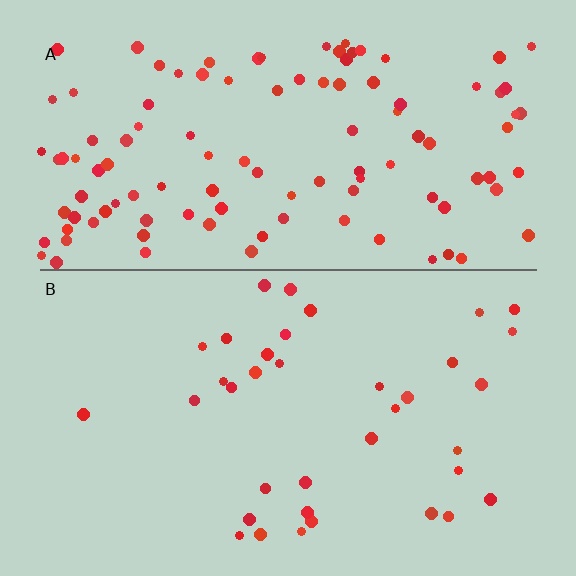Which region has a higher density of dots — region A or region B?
A (the top).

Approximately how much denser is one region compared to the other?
Approximately 3.0× — region A over region B.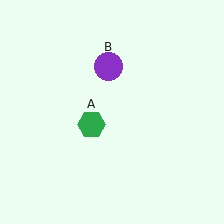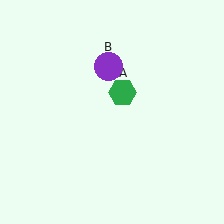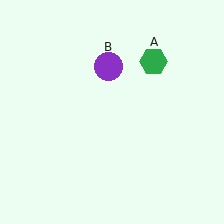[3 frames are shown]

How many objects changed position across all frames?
1 object changed position: green hexagon (object A).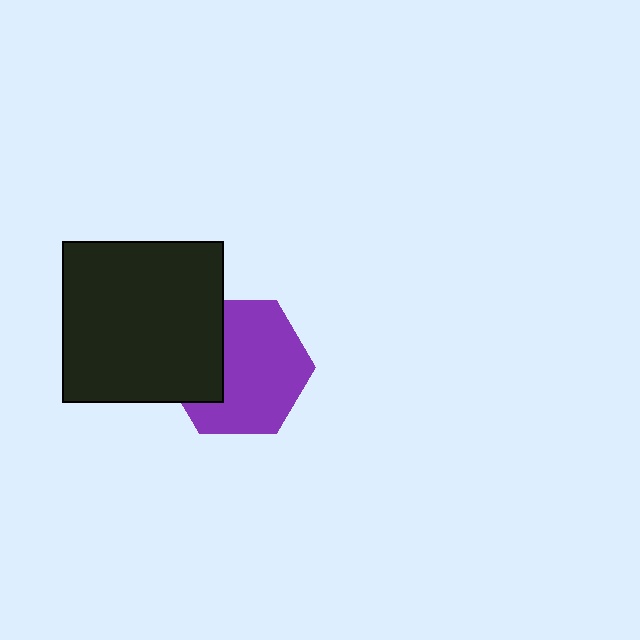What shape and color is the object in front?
The object in front is a black square.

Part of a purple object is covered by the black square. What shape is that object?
It is a hexagon.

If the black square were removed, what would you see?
You would see the complete purple hexagon.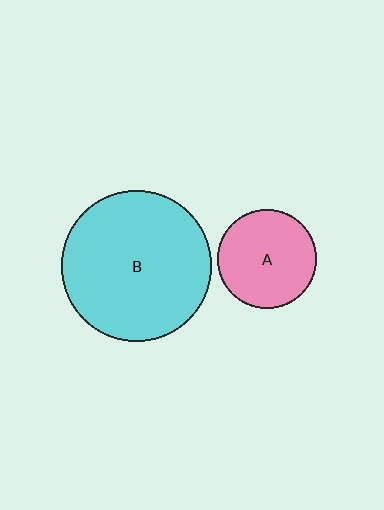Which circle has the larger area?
Circle B (cyan).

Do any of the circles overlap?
No, none of the circles overlap.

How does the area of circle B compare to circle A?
Approximately 2.3 times.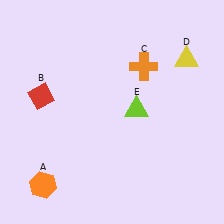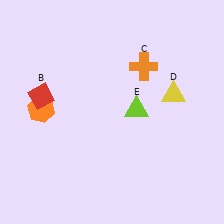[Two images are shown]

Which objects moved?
The objects that moved are: the orange hexagon (A), the yellow triangle (D).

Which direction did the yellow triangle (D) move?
The yellow triangle (D) moved down.